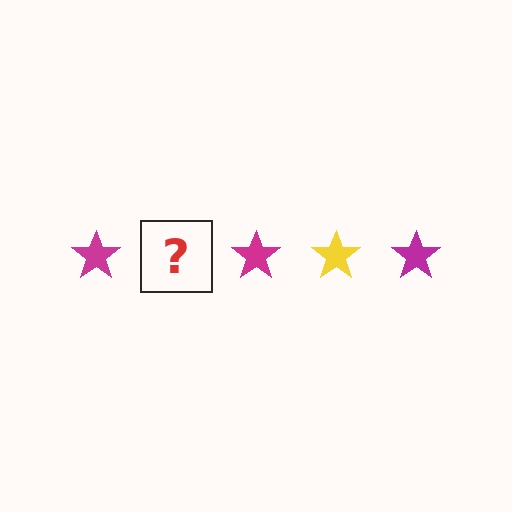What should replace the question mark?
The question mark should be replaced with a yellow star.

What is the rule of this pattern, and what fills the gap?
The rule is that the pattern cycles through magenta, yellow stars. The gap should be filled with a yellow star.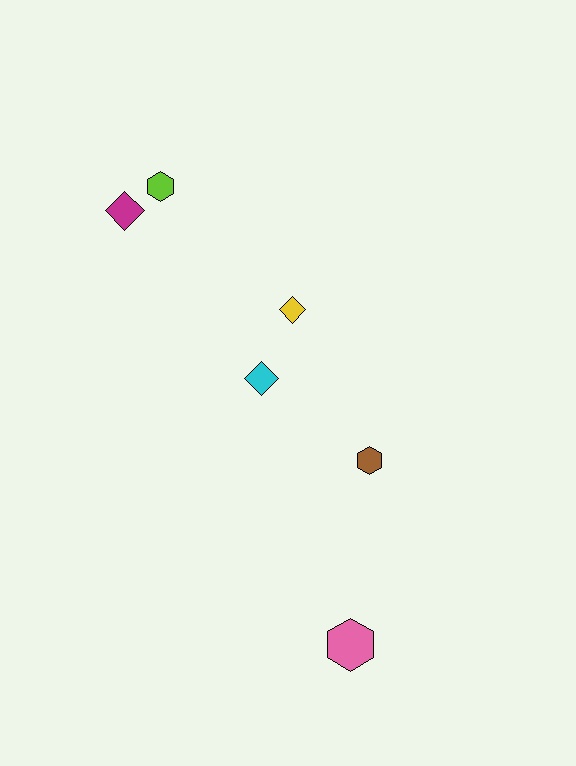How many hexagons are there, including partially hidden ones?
There are 3 hexagons.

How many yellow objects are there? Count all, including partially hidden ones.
There is 1 yellow object.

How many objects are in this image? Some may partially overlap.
There are 6 objects.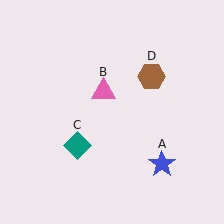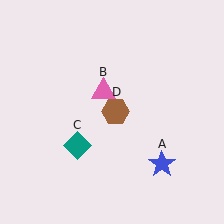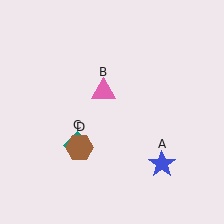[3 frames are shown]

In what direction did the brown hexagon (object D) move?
The brown hexagon (object D) moved down and to the left.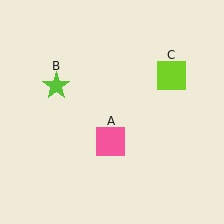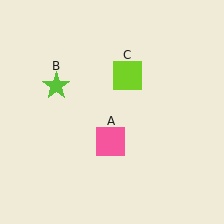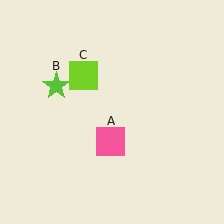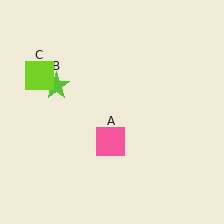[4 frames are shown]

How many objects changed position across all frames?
1 object changed position: lime square (object C).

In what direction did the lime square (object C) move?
The lime square (object C) moved left.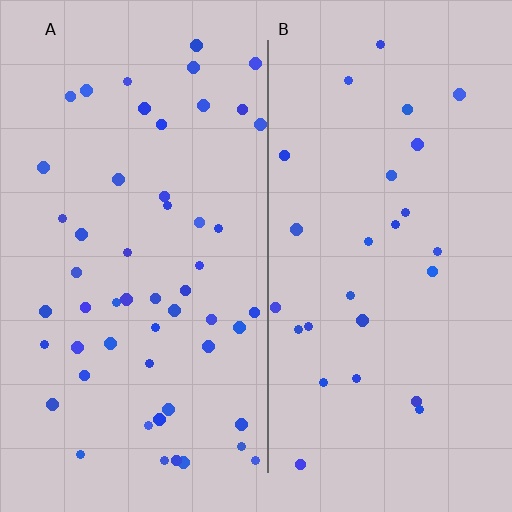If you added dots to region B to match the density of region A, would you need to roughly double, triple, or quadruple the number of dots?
Approximately double.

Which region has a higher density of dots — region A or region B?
A (the left).